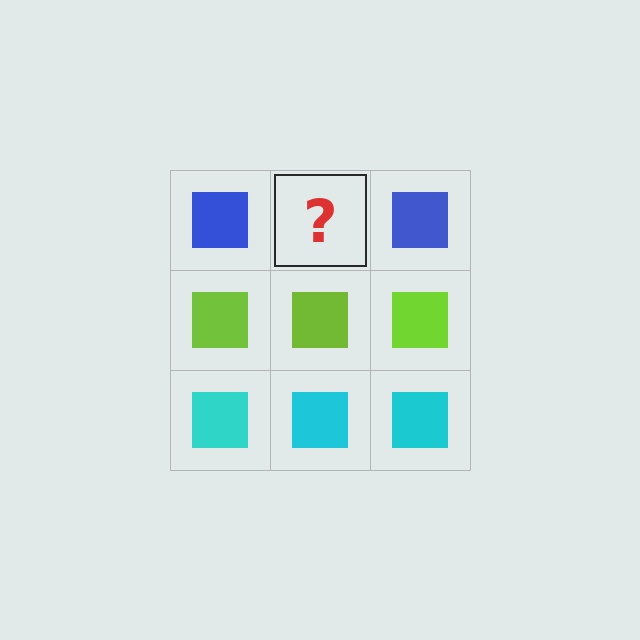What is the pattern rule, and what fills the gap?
The rule is that each row has a consistent color. The gap should be filled with a blue square.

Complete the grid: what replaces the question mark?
The question mark should be replaced with a blue square.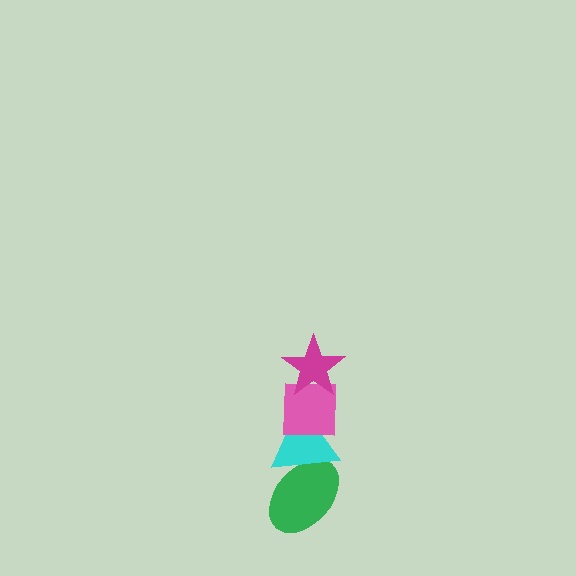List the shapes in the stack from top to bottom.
From top to bottom: the magenta star, the pink square, the cyan triangle, the green ellipse.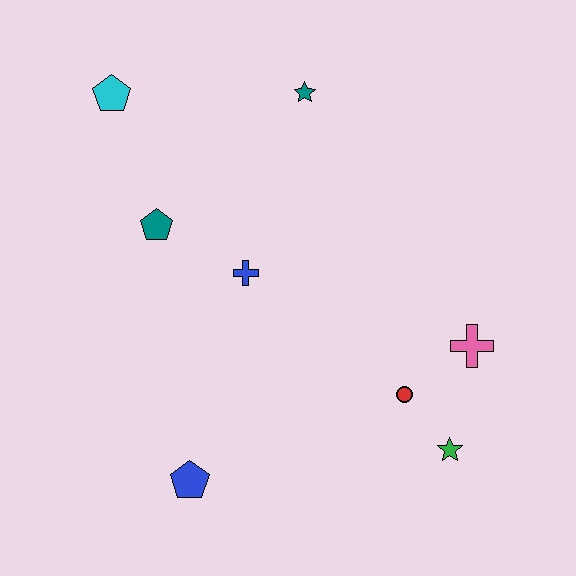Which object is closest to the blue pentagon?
The blue cross is closest to the blue pentagon.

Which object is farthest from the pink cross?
The cyan pentagon is farthest from the pink cross.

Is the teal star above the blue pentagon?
Yes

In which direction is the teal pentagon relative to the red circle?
The teal pentagon is to the left of the red circle.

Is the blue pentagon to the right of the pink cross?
No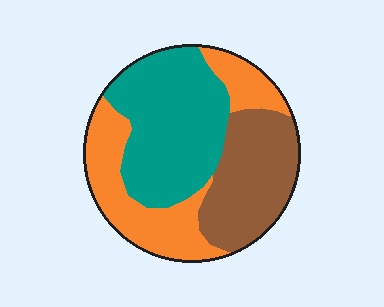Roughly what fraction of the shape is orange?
Orange covers around 35% of the shape.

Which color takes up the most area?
Teal, at roughly 40%.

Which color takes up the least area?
Brown, at roughly 30%.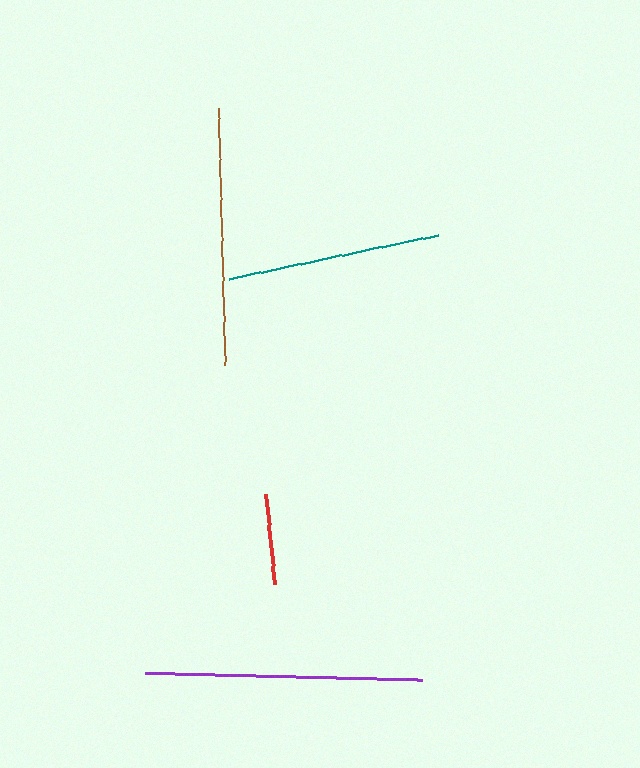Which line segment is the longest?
The purple line is the longest at approximately 277 pixels.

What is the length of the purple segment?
The purple segment is approximately 277 pixels long.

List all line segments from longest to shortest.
From longest to shortest: purple, brown, teal, red.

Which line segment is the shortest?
The red line is the shortest at approximately 91 pixels.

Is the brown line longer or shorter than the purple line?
The purple line is longer than the brown line.